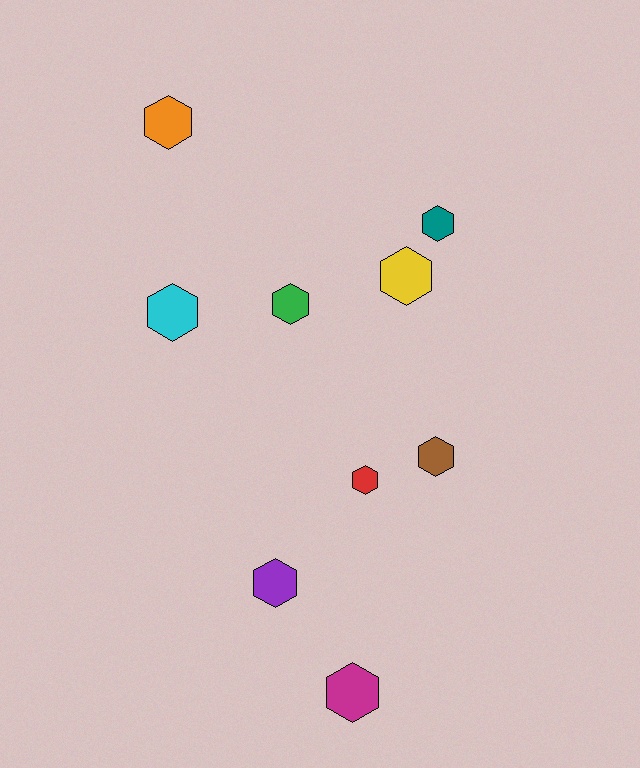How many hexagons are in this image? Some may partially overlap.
There are 9 hexagons.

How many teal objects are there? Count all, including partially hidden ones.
There is 1 teal object.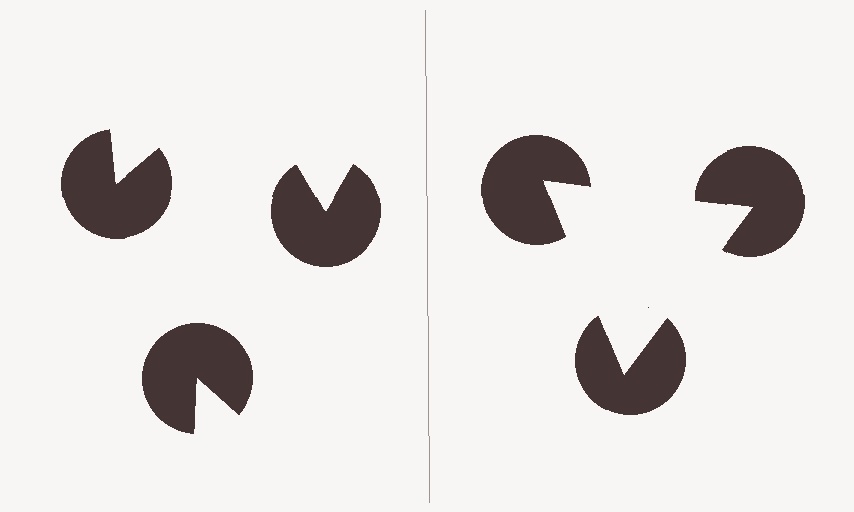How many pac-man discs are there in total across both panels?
6 — 3 on each side.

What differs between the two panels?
The pac-man discs are positioned identically on both sides; only the wedge orientations differ. On the right they align to a triangle; on the left they are misaligned.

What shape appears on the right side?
An illusory triangle.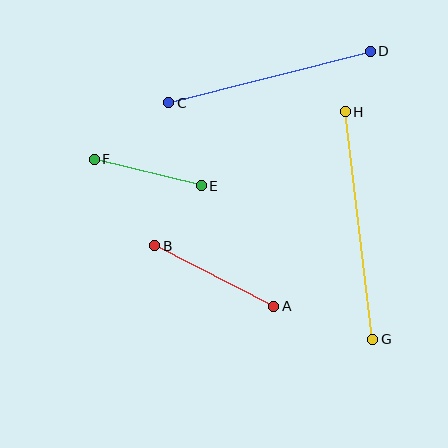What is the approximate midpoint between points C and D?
The midpoint is at approximately (269, 77) pixels.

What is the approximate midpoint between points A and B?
The midpoint is at approximately (214, 276) pixels.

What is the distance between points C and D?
The distance is approximately 208 pixels.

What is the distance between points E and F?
The distance is approximately 110 pixels.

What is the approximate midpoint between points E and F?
The midpoint is at approximately (148, 173) pixels.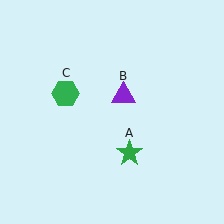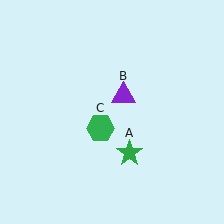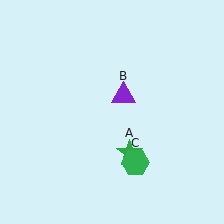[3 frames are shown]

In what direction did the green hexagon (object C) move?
The green hexagon (object C) moved down and to the right.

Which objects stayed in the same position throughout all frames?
Green star (object A) and purple triangle (object B) remained stationary.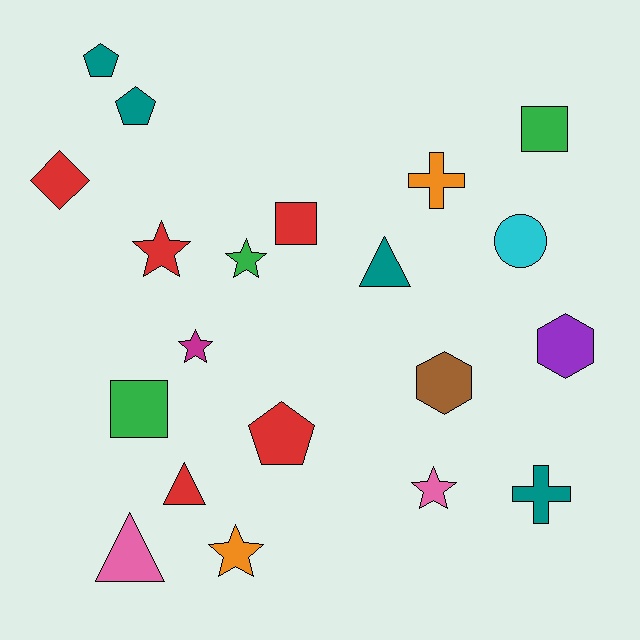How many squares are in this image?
There are 3 squares.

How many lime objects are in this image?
There are no lime objects.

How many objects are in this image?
There are 20 objects.